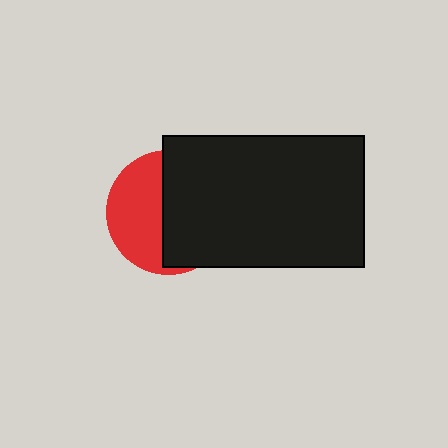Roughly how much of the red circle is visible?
A small part of it is visible (roughly 44%).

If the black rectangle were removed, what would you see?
You would see the complete red circle.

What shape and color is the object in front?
The object in front is a black rectangle.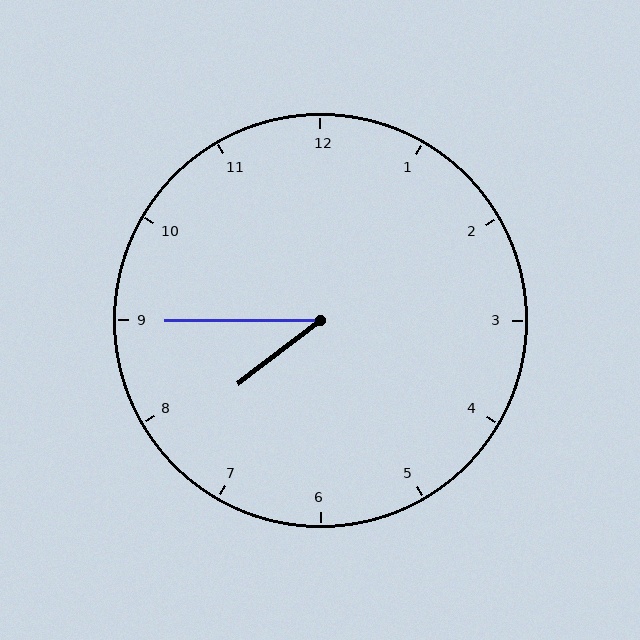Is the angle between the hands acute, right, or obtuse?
It is acute.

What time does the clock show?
7:45.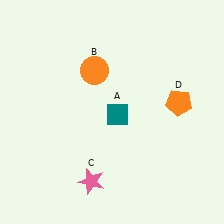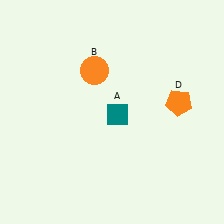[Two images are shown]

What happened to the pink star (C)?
The pink star (C) was removed in Image 2. It was in the bottom-left area of Image 1.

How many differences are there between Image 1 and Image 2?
There is 1 difference between the two images.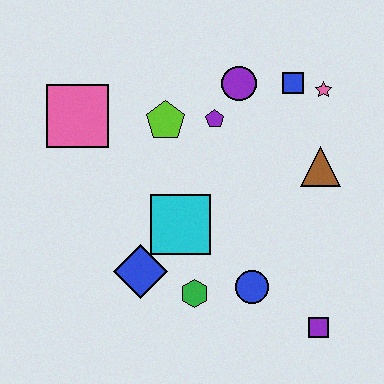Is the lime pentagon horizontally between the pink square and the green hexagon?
Yes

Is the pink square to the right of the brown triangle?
No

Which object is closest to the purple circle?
The purple pentagon is closest to the purple circle.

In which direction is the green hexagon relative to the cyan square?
The green hexagon is below the cyan square.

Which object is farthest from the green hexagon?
The pink star is farthest from the green hexagon.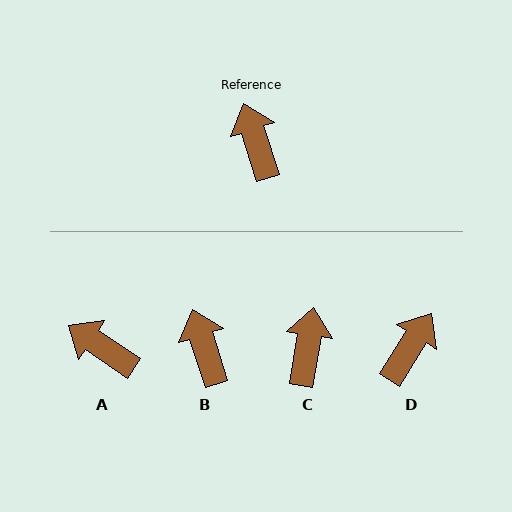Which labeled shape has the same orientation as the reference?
B.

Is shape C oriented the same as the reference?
No, it is off by about 27 degrees.